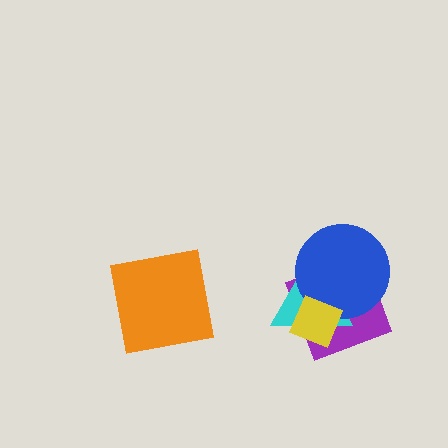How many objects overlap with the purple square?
3 objects overlap with the purple square.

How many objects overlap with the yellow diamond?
3 objects overlap with the yellow diamond.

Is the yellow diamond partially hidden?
No, no other shape covers it.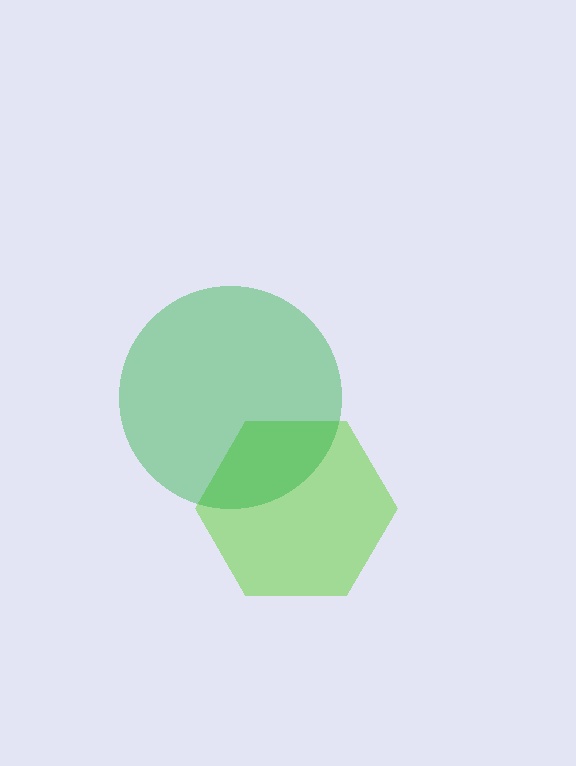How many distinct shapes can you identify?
There are 2 distinct shapes: a lime hexagon, a green circle.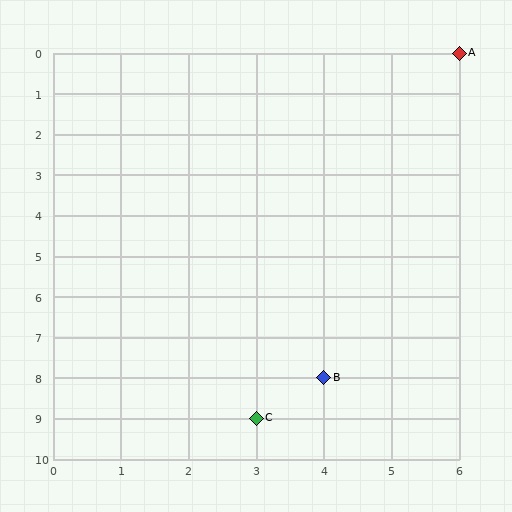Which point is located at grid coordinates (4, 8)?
Point B is at (4, 8).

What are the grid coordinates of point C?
Point C is at grid coordinates (3, 9).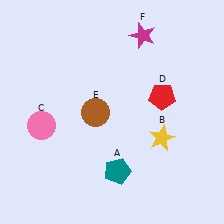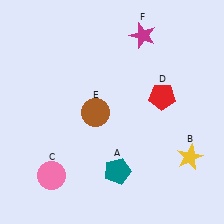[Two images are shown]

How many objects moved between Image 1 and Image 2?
2 objects moved between the two images.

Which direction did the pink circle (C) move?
The pink circle (C) moved down.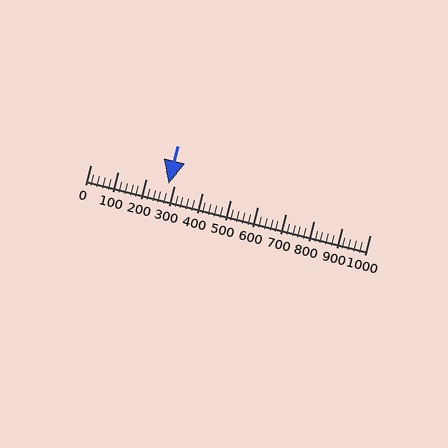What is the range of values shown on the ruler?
The ruler shows values from 0 to 1000.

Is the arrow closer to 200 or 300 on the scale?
The arrow is closer to 300.